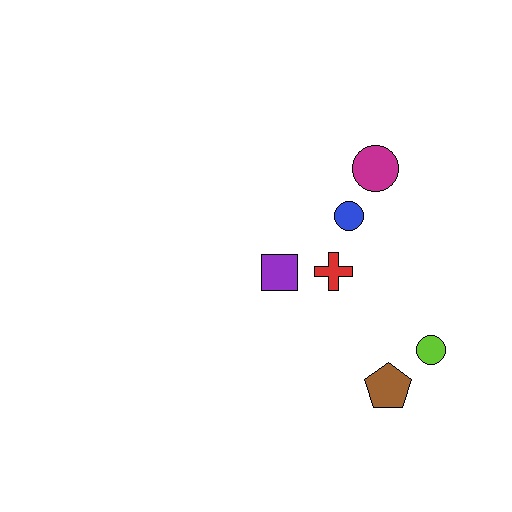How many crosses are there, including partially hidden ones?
There is 1 cross.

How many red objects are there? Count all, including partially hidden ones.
There is 1 red object.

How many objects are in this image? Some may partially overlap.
There are 6 objects.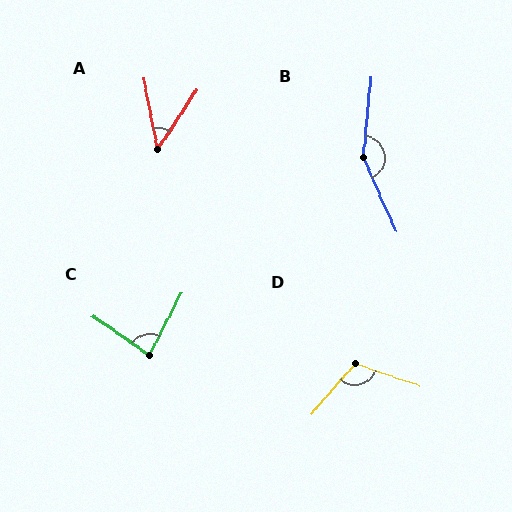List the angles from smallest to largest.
A (45°), C (82°), D (112°), B (151°).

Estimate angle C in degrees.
Approximately 82 degrees.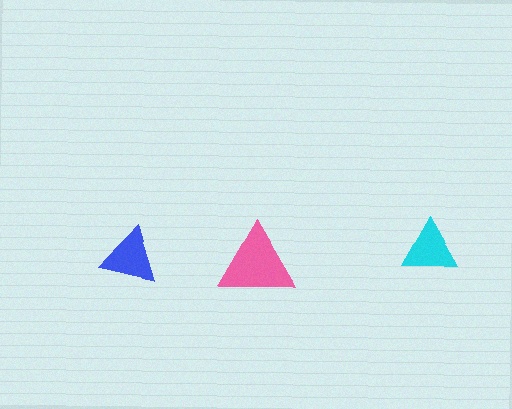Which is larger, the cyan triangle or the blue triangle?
The blue one.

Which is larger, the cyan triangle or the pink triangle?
The pink one.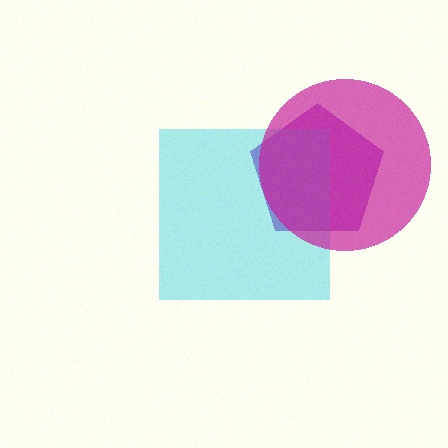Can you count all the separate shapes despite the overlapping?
Yes, there are 3 separate shapes.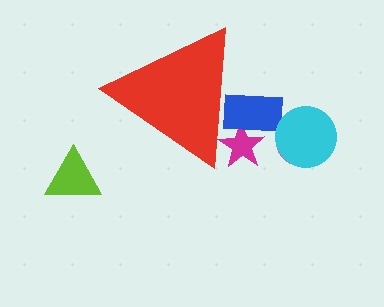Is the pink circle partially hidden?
No, the pink circle is fully visible.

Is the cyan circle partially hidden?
No, the cyan circle is fully visible.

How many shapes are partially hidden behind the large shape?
2 shapes are partially hidden.